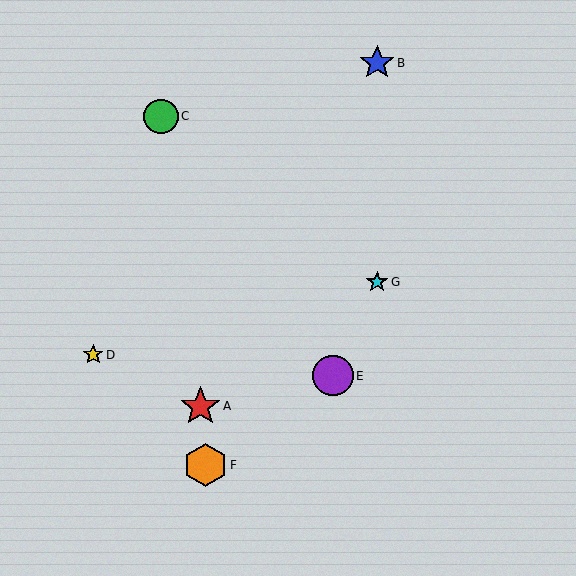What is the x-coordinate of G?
Object G is at x≈377.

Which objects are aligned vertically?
Objects B, G are aligned vertically.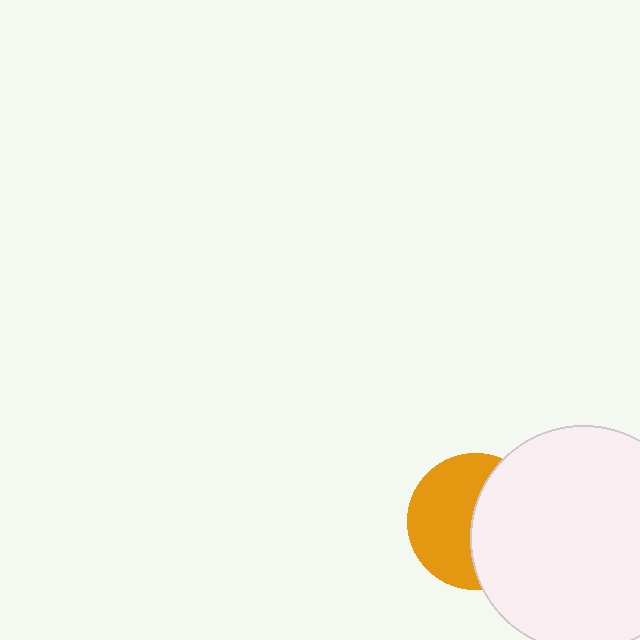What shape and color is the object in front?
The object in front is a white circle.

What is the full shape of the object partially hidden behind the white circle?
The partially hidden object is an orange circle.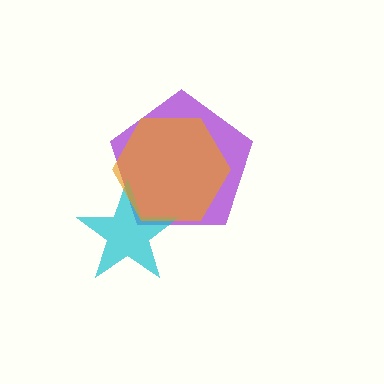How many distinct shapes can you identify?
There are 3 distinct shapes: a purple pentagon, a cyan star, an orange hexagon.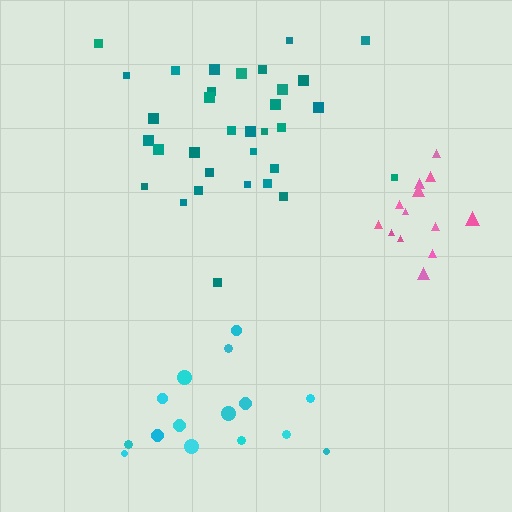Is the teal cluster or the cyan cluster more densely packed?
Teal.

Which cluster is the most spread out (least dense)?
Cyan.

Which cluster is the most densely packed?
Pink.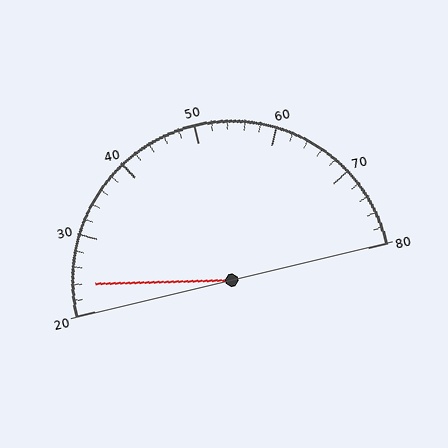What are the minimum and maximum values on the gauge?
The gauge ranges from 20 to 80.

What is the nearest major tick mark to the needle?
The nearest major tick mark is 20.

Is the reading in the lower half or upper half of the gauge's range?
The reading is in the lower half of the range (20 to 80).